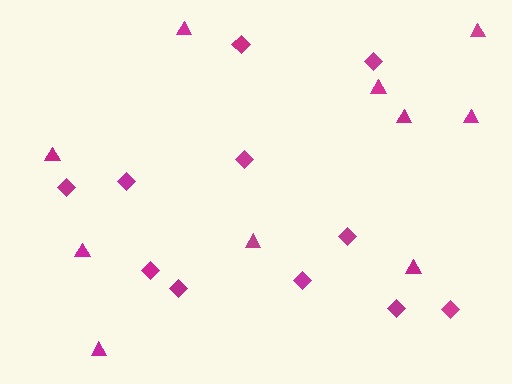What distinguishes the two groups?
There are 2 groups: one group of diamonds (11) and one group of triangles (10).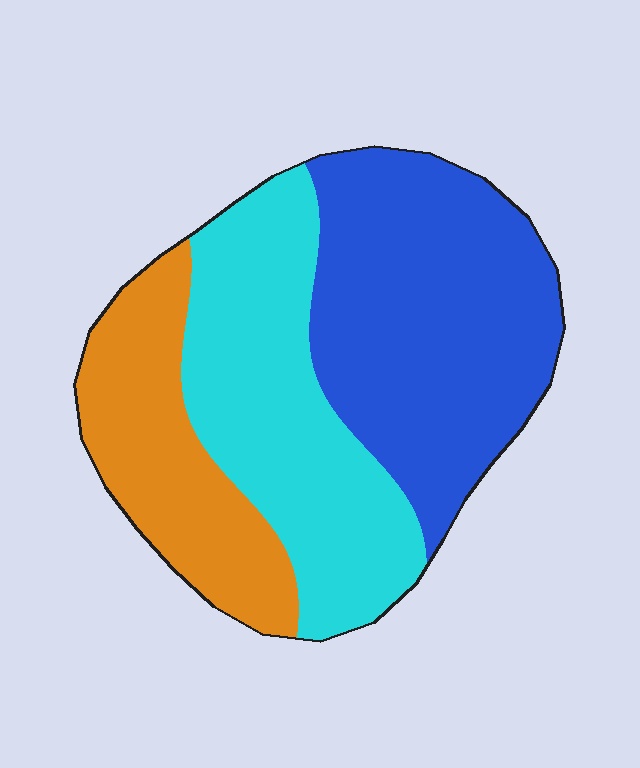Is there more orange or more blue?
Blue.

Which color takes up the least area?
Orange, at roughly 25%.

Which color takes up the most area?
Blue, at roughly 40%.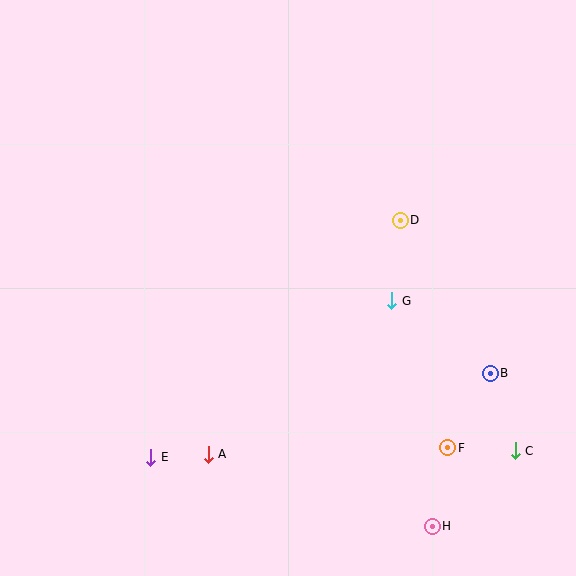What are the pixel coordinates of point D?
Point D is at (400, 220).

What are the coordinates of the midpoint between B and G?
The midpoint between B and G is at (441, 337).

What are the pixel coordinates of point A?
Point A is at (208, 454).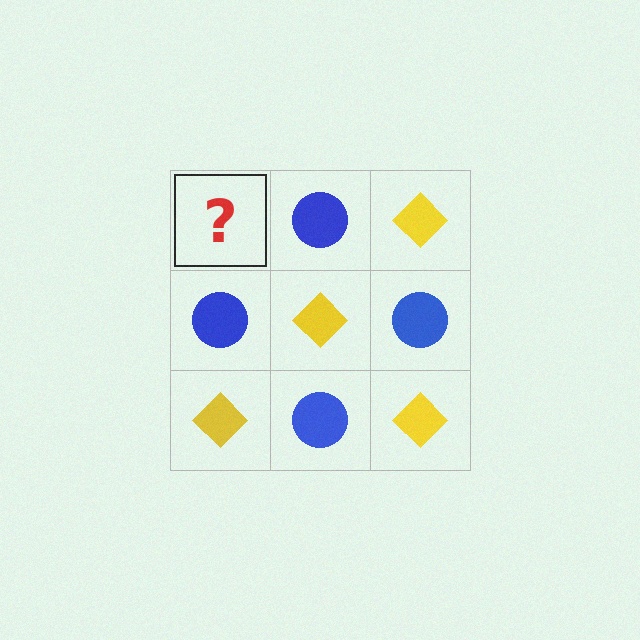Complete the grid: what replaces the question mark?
The question mark should be replaced with a yellow diamond.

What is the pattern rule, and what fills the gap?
The rule is that it alternates yellow diamond and blue circle in a checkerboard pattern. The gap should be filled with a yellow diamond.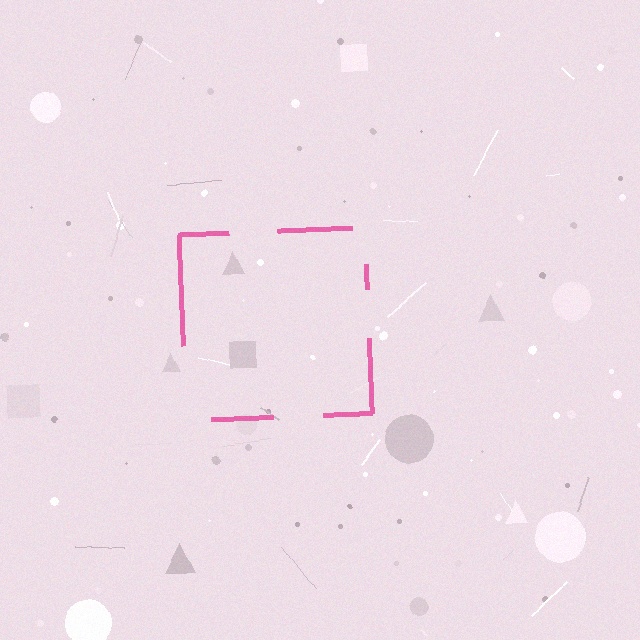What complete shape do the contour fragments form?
The contour fragments form a square.